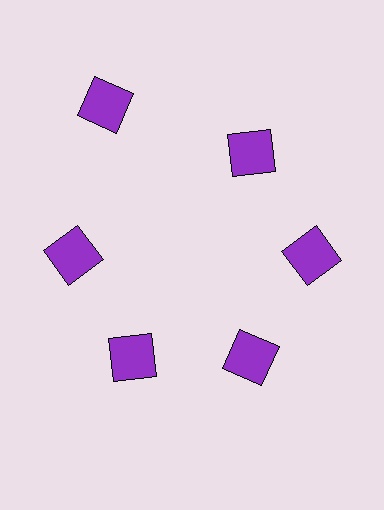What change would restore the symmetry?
The symmetry would be restored by moving it inward, back onto the ring so that all 6 squares sit at equal angles and equal distance from the center.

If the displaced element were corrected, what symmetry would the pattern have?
It would have 6-fold rotational symmetry — the pattern would map onto itself every 60 degrees.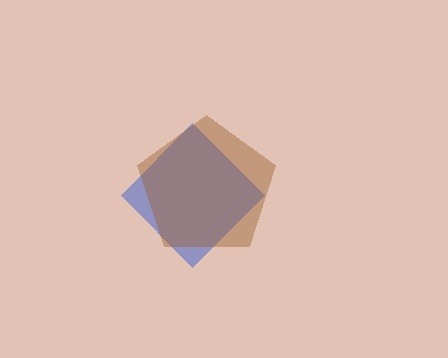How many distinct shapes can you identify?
There are 2 distinct shapes: a blue diamond, a brown pentagon.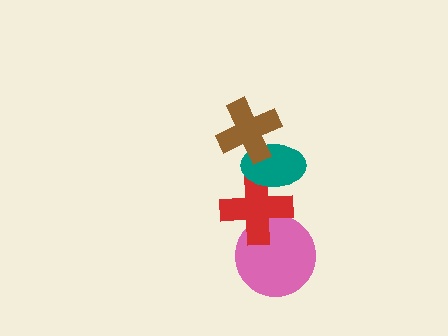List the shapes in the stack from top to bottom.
From top to bottom: the brown cross, the teal ellipse, the red cross, the pink circle.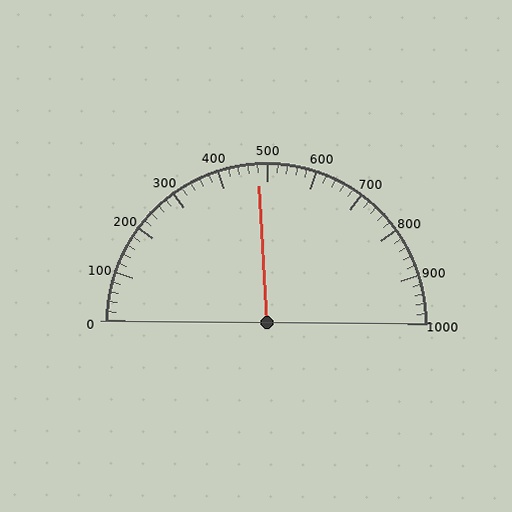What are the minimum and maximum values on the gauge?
The gauge ranges from 0 to 1000.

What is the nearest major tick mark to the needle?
The nearest major tick mark is 500.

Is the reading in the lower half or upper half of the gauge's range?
The reading is in the lower half of the range (0 to 1000).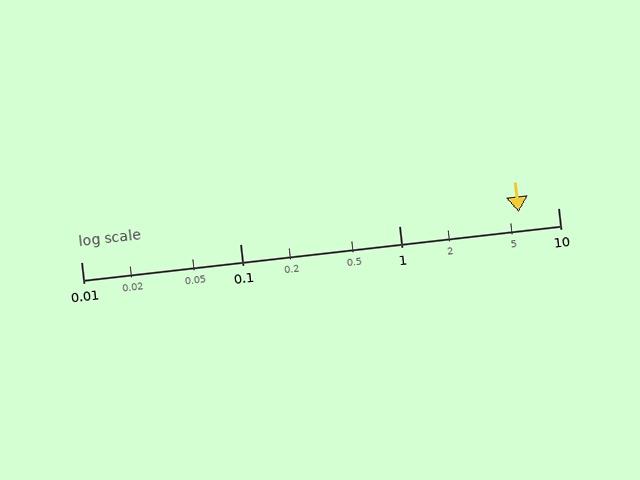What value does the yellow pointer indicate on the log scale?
The pointer indicates approximately 5.7.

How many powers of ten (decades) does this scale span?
The scale spans 3 decades, from 0.01 to 10.